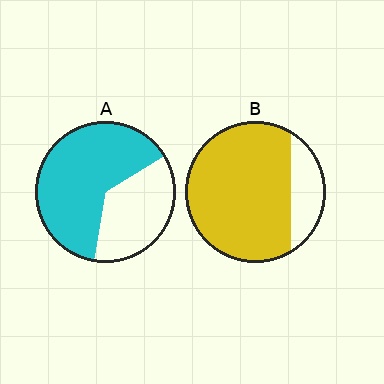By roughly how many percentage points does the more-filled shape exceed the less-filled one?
By roughly 15 percentage points (B over A).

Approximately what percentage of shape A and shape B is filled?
A is approximately 65% and B is approximately 80%.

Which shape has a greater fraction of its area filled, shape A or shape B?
Shape B.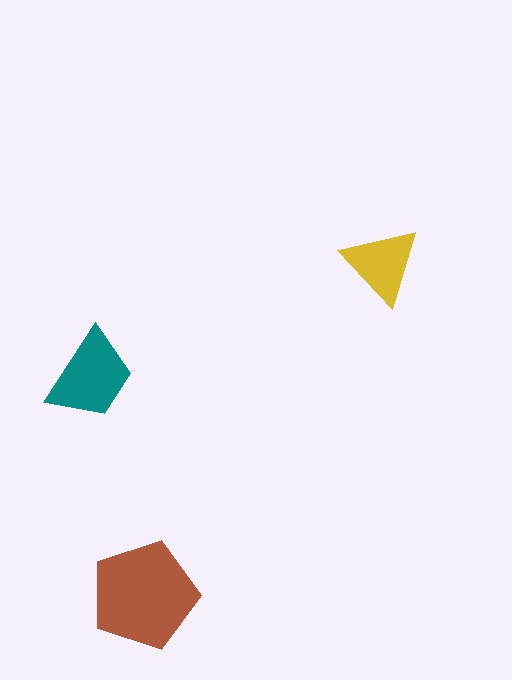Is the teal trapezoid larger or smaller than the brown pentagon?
Smaller.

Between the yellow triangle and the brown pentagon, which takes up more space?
The brown pentagon.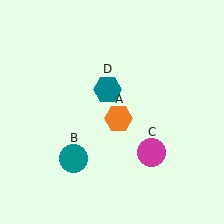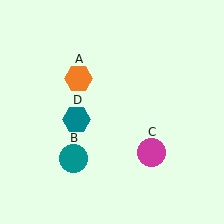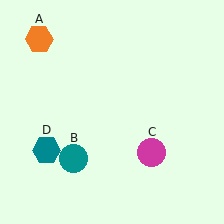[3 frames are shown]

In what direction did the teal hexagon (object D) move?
The teal hexagon (object D) moved down and to the left.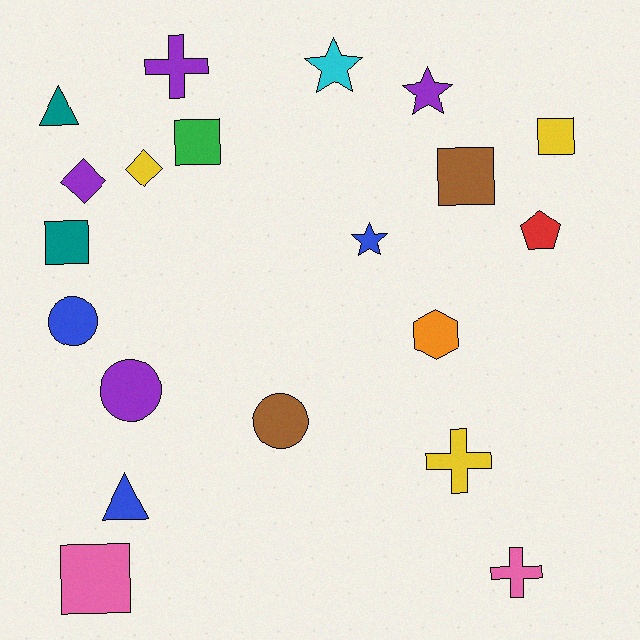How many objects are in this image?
There are 20 objects.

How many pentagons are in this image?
There is 1 pentagon.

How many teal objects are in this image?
There are 2 teal objects.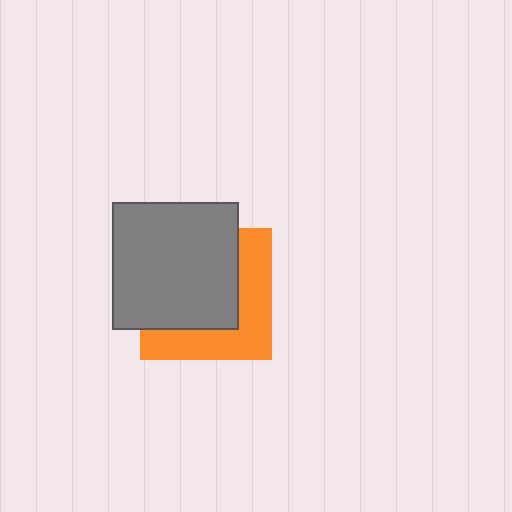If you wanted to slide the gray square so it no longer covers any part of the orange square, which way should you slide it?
Slide it toward the upper-left — that is the most direct way to separate the two shapes.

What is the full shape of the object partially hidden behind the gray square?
The partially hidden object is an orange square.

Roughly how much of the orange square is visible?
A small part of it is visible (roughly 41%).